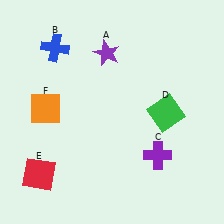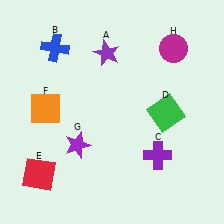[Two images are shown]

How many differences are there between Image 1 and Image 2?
There are 2 differences between the two images.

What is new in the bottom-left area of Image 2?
A purple star (G) was added in the bottom-left area of Image 2.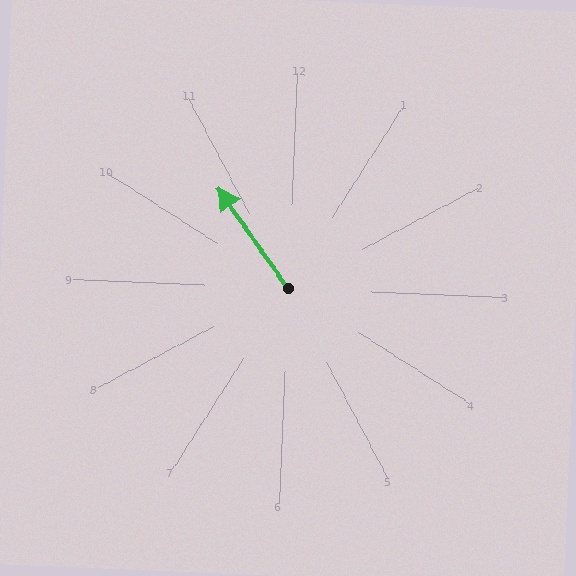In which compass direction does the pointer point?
Northwest.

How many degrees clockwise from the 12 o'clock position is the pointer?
Approximately 323 degrees.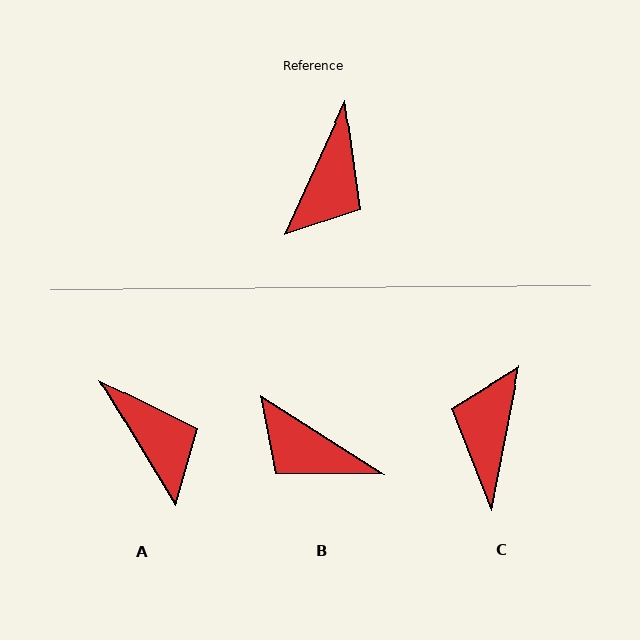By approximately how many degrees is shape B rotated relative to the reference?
Approximately 98 degrees clockwise.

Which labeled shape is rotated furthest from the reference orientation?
C, about 166 degrees away.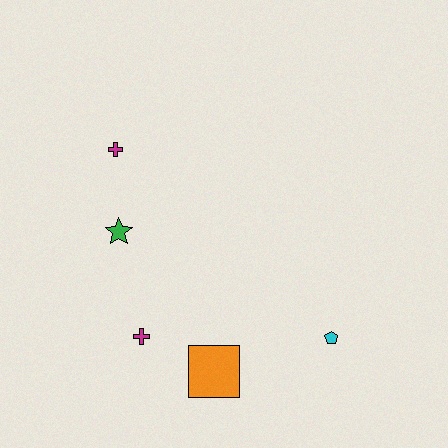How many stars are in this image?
There is 1 star.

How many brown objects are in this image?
There are no brown objects.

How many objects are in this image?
There are 5 objects.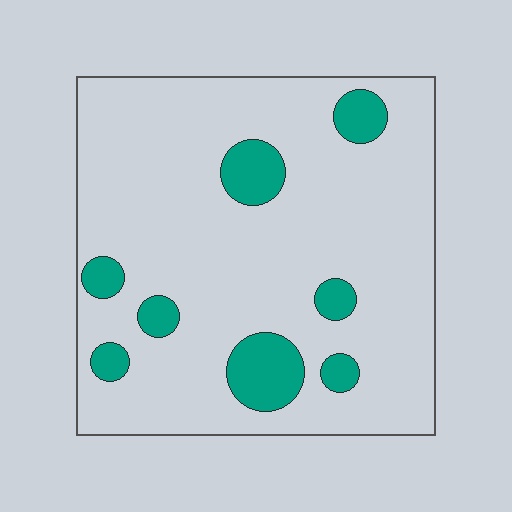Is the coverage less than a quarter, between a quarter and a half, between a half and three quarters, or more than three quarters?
Less than a quarter.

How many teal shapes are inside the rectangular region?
8.